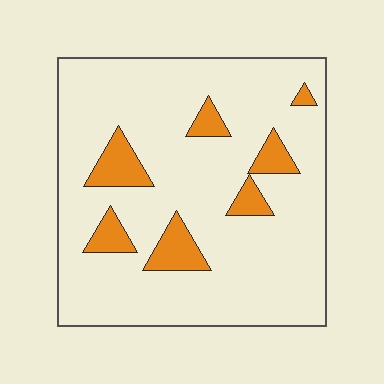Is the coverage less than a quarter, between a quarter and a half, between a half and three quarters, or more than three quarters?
Less than a quarter.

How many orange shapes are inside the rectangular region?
7.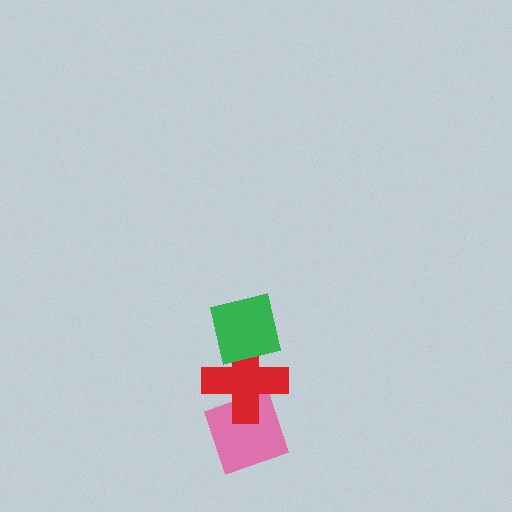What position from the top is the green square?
The green square is 1st from the top.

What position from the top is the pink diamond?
The pink diamond is 3rd from the top.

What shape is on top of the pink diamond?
The red cross is on top of the pink diamond.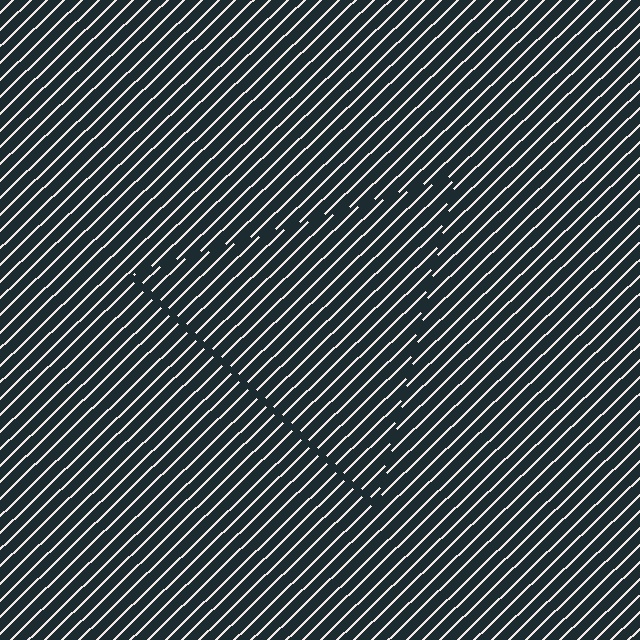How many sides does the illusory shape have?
3 sides — the line-ends trace a triangle.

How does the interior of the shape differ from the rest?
The interior of the shape contains the same grating, shifted by half a period — the contour is defined by the phase discontinuity where line-ends from the inner and outer gratings abut.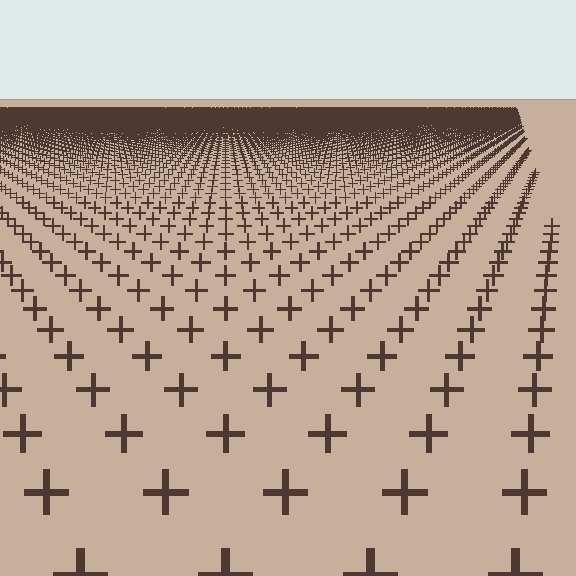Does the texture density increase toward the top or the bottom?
Density increases toward the top.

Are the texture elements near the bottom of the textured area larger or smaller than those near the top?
Larger. Near the bottom, elements are closer to the viewer and appear at a bigger on-screen size.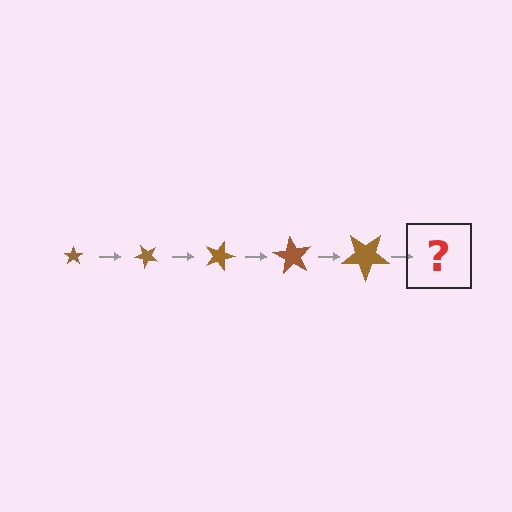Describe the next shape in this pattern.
It should be a star, larger than the previous one and rotated 225 degrees from the start.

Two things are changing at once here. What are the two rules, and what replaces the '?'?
The two rules are that the star grows larger each step and it rotates 45 degrees each step. The '?' should be a star, larger than the previous one and rotated 225 degrees from the start.